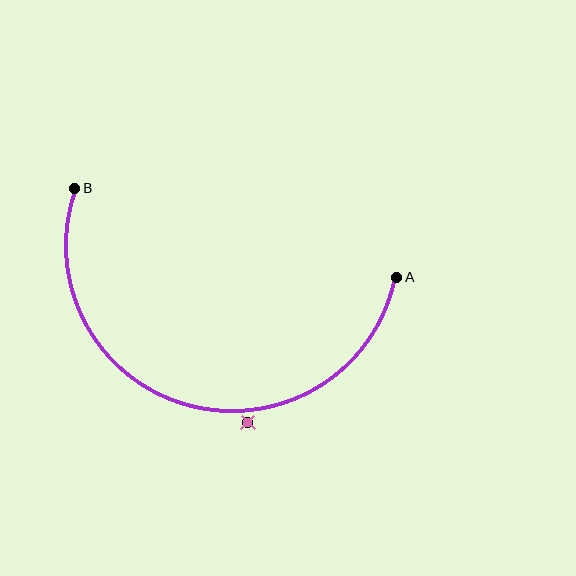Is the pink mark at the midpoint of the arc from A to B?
No — the pink mark does not lie on the arc at all. It sits slightly outside the curve.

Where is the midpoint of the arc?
The arc midpoint is the point on the curve farthest from the straight line joining A and B. It sits below that line.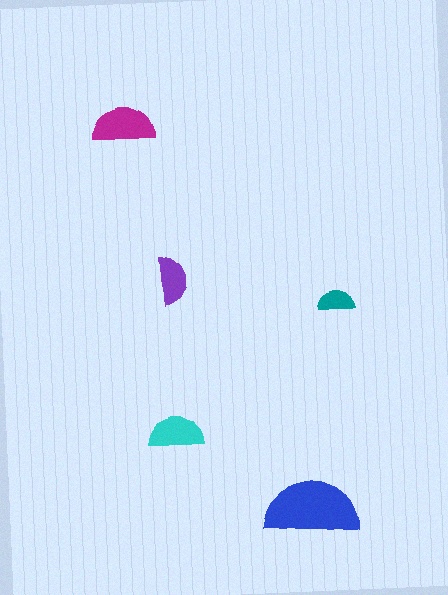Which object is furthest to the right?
The teal semicircle is rightmost.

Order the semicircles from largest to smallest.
the blue one, the magenta one, the cyan one, the purple one, the teal one.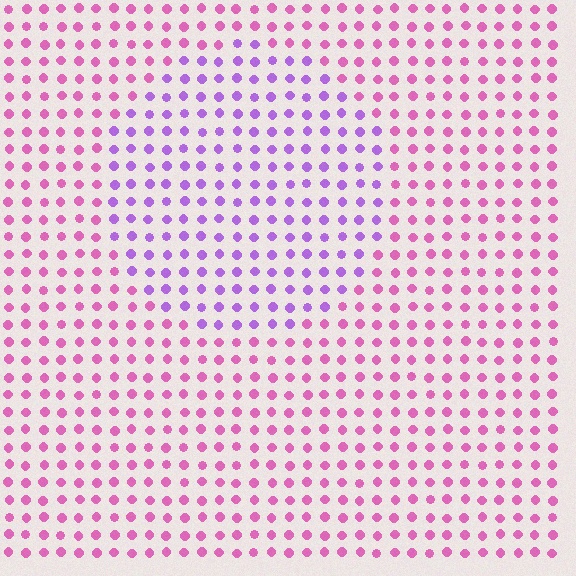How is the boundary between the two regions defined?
The boundary is defined purely by a slight shift in hue (about 41 degrees). Spacing, size, and orientation are identical on both sides.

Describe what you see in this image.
The image is filled with small pink elements in a uniform arrangement. A circle-shaped region is visible where the elements are tinted to a slightly different hue, forming a subtle color boundary.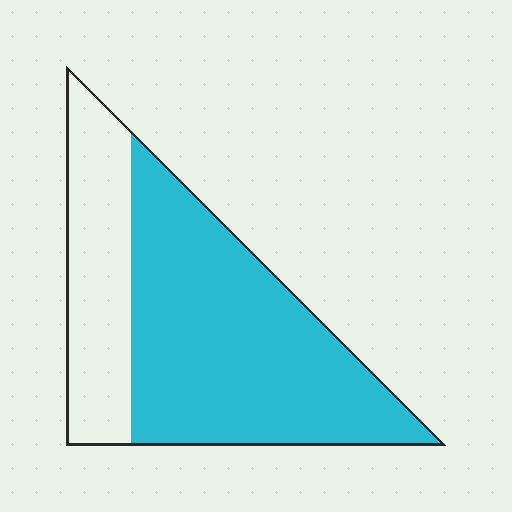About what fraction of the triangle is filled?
About two thirds (2/3).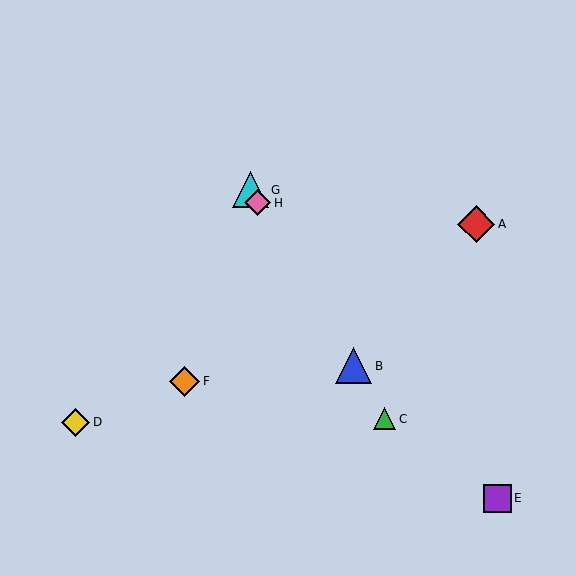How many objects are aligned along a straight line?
4 objects (B, C, G, H) are aligned along a straight line.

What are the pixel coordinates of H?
Object H is at (258, 203).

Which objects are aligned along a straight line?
Objects B, C, G, H are aligned along a straight line.